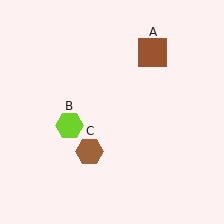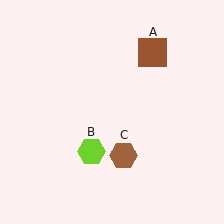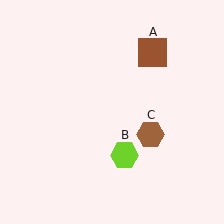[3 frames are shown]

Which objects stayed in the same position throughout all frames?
Brown square (object A) remained stationary.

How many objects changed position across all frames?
2 objects changed position: lime hexagon (object B), brown hexagon (object C).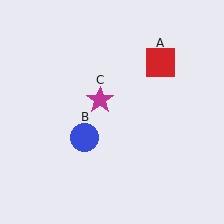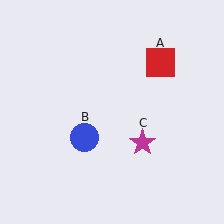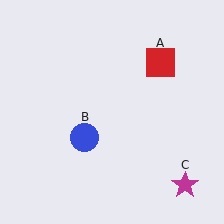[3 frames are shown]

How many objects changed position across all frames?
1 object changed position: magenta star (object C).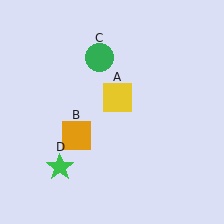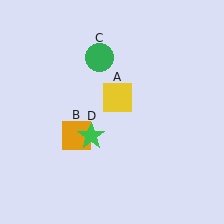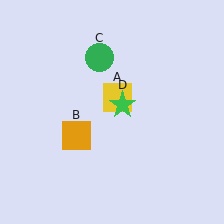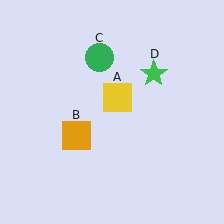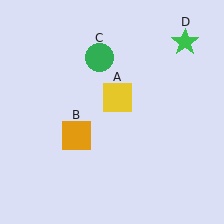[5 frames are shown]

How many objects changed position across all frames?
1 object changed position: green star (object D).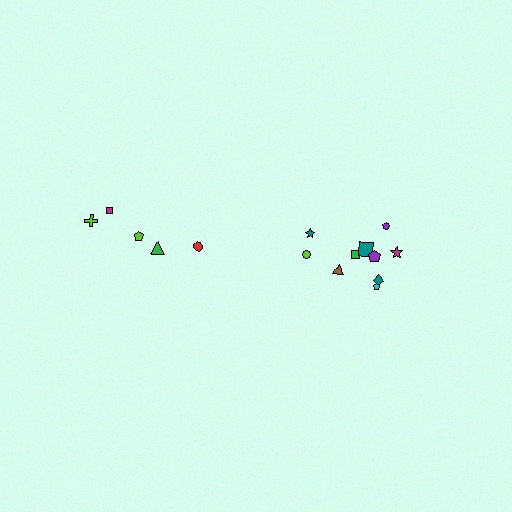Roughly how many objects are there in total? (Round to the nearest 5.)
Roughly 15 objects in total.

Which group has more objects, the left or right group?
The right group.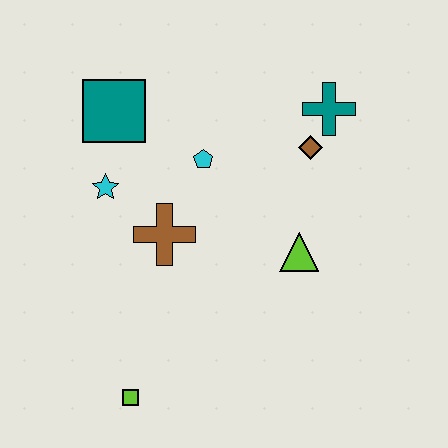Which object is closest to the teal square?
The cyan star is closest to the teal square.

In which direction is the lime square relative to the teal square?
The lime square is below the teal square.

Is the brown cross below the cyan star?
Yes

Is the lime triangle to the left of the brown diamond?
Yes